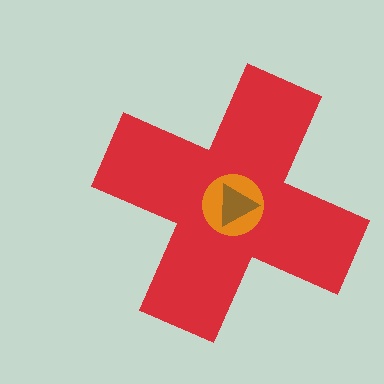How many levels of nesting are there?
3.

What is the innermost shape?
The brown triangle.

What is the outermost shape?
The red cross.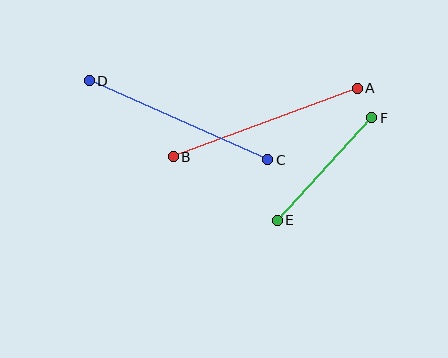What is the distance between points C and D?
The distance is approximately 195 pixels.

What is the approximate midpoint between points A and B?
The midpoint is at approximately (265, 122) pixels.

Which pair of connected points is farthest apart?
Points A and B are farthest apart.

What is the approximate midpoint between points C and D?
The midpoint is at approximately (178, 120) pixels.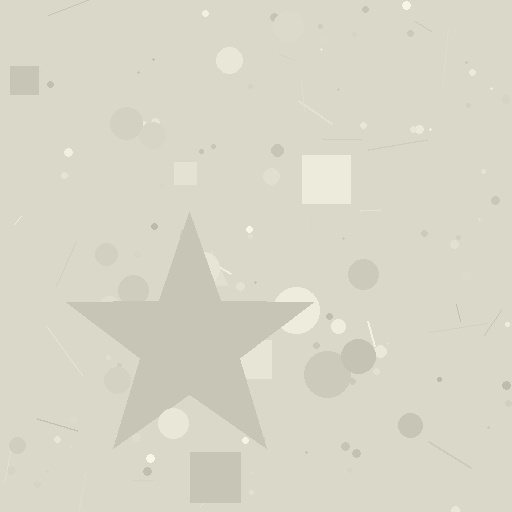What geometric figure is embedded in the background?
A star is embedded in the background.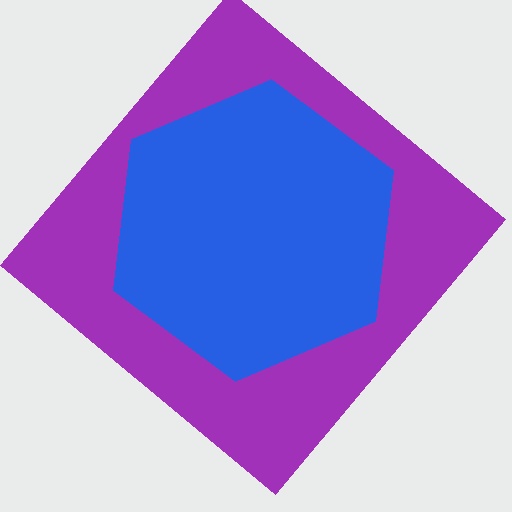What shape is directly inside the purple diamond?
The blue hexagon.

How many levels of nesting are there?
2.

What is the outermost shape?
The purple diamond.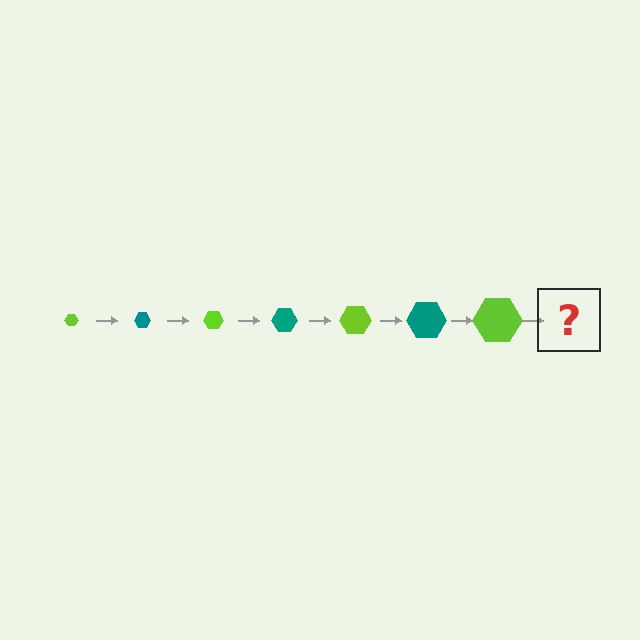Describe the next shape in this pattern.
It should be a teal hexagon, larger than the previous one.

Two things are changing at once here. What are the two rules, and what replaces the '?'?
The two rules are that the hexagon grows larger each step and the color cycles through lime and teal. The '?' should be a teal hexagon, larger than the previous one.